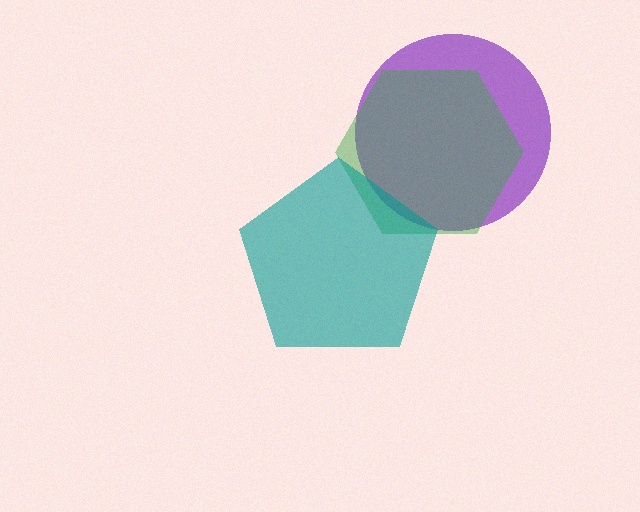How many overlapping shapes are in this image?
There are 3 overlapping shapes in the image.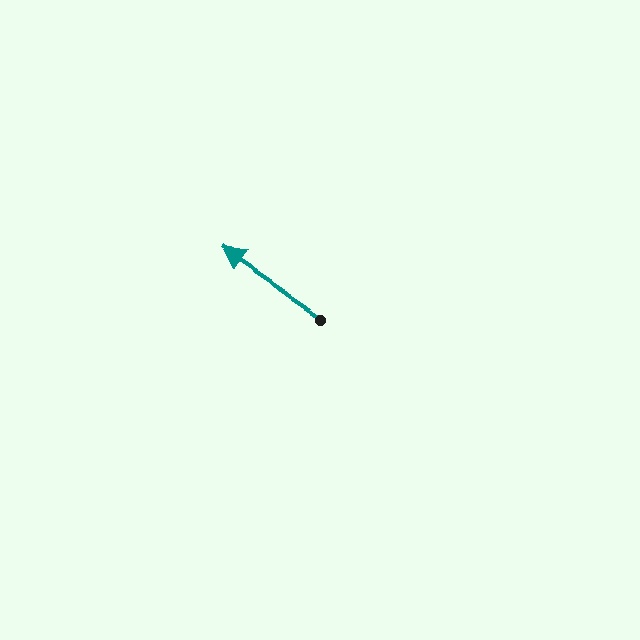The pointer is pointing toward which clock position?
Roughly 10 o'clock.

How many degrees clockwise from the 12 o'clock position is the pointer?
Approximately 304 degrees.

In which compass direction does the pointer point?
Northwest.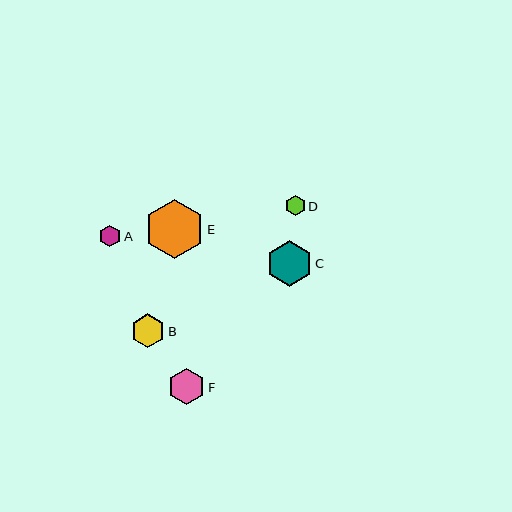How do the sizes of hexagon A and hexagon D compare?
Hexagon A and hexagon D are approximately the same size.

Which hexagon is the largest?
Hexagon E is the largest with a size of approximately 60 pixels.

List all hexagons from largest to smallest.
From largest to smallest: E, C, F, B, A, D.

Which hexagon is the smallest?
Hexagon D is the smallest with a size of approximately 20 pixels.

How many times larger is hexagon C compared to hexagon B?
Hexagon C is approximately 1.3 times the size of hexagon B.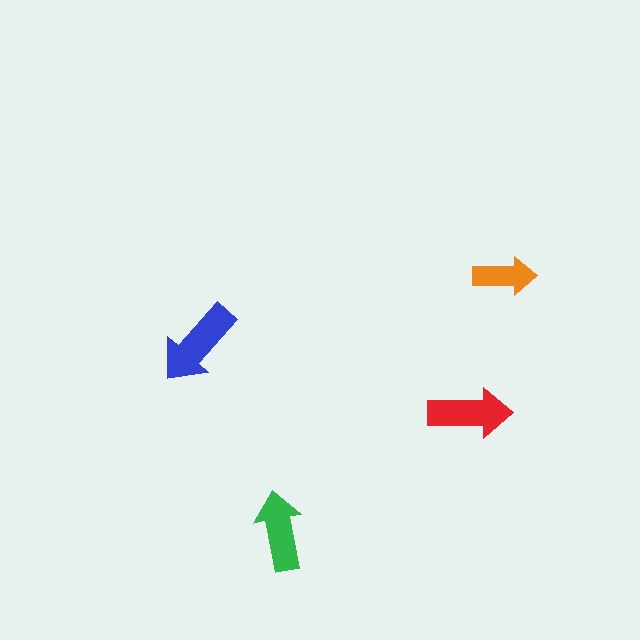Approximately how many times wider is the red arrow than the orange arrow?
About 1.5 times wider.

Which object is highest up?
The orange arrow is topmost.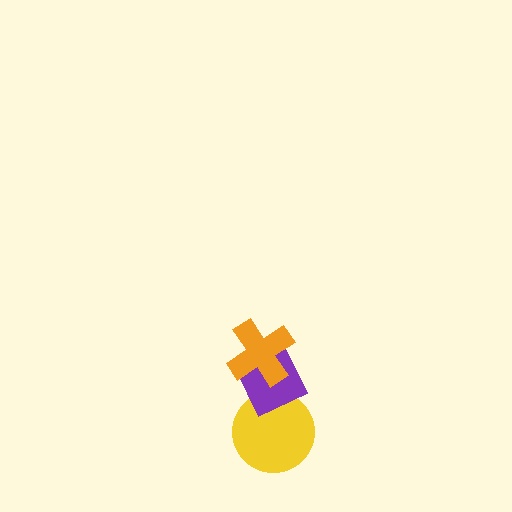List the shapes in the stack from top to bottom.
From top to bottom: the orange cross, the purple diamond, the yellow circle.